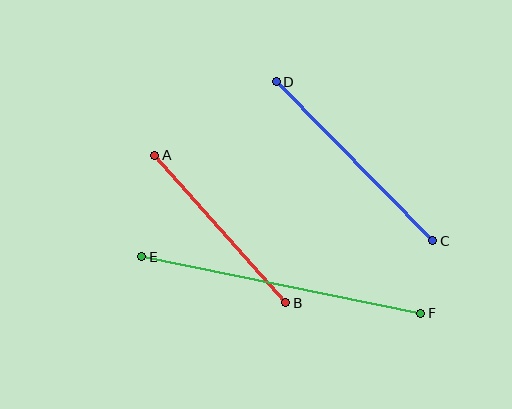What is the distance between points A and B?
The distance is approximately 197 pixels.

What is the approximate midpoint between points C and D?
The midpoint is at approximately (354, 161) pixels.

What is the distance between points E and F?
The distance is approximately 285 pixels.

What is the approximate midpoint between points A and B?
The midpoint is at approximately (220, 229) pixels.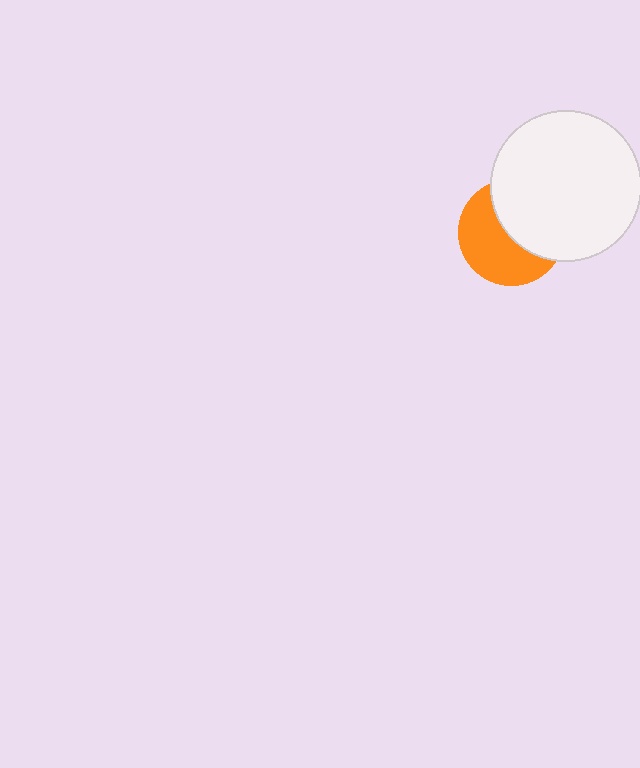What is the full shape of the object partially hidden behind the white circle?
The partially hidden object is an orange circle.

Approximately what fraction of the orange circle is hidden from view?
Roughly 47% of the orange circle is hidden behind the white circle.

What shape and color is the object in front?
The object in front is a white circle.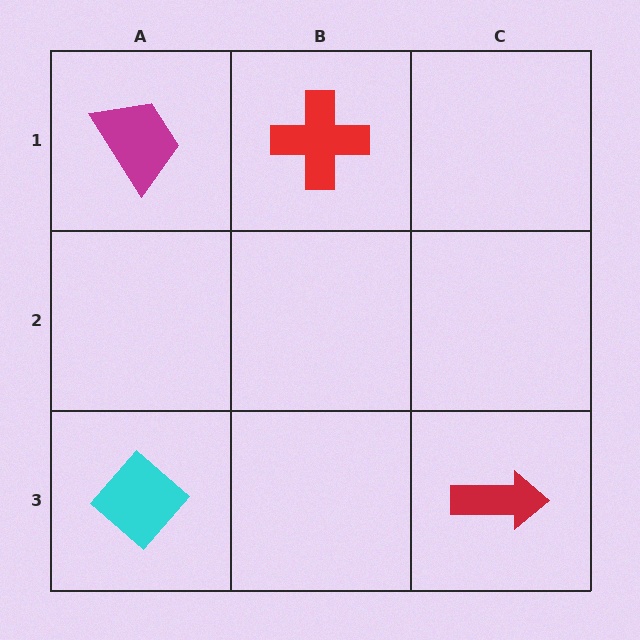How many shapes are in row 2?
0 shapes.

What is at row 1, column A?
A magenta trapezoid.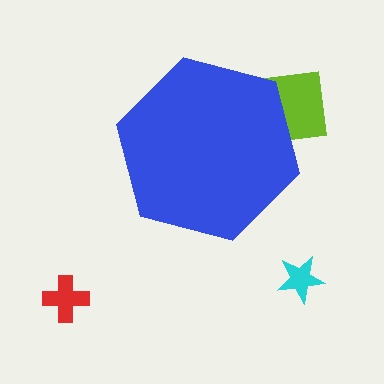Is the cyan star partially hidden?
No, the cyan star is fully visible.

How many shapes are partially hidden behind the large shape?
1 shape is partially hidden.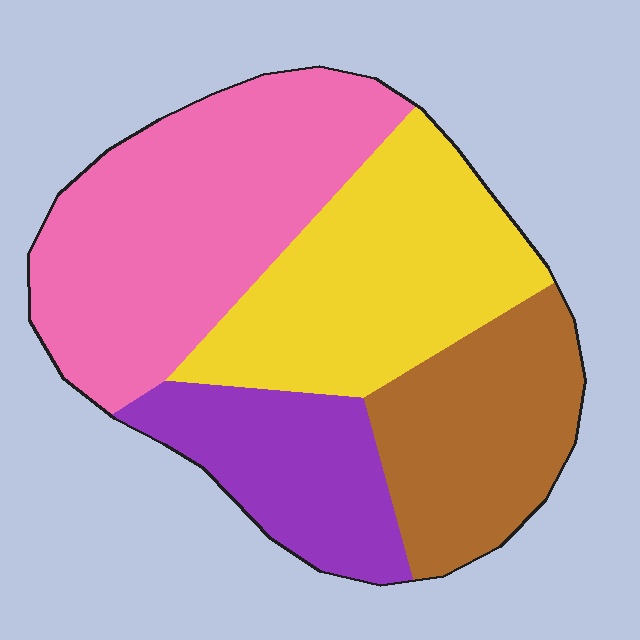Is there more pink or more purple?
Pink.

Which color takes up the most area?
Pink, at roughly 35%.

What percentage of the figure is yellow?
Yellow takes up between a sixth and a third of the figure.